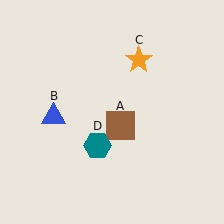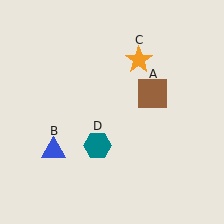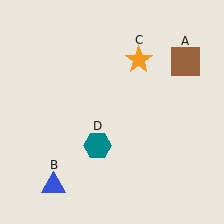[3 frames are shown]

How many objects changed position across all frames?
2 objects changed position: brown square (object A), blue triangle (object B).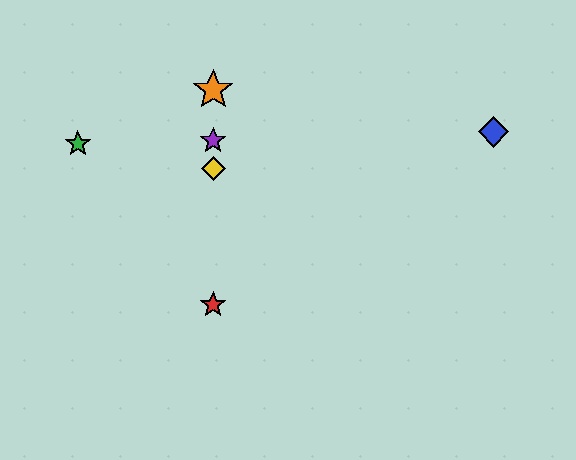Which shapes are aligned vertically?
The red star, the yellow diamond, the purple star, the orange star are aligned vertically.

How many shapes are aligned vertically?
4 shapes (the red star, the yellow diamond, the purple star, the orange star) are aligned vertically.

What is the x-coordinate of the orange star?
The orange star is at x≈213.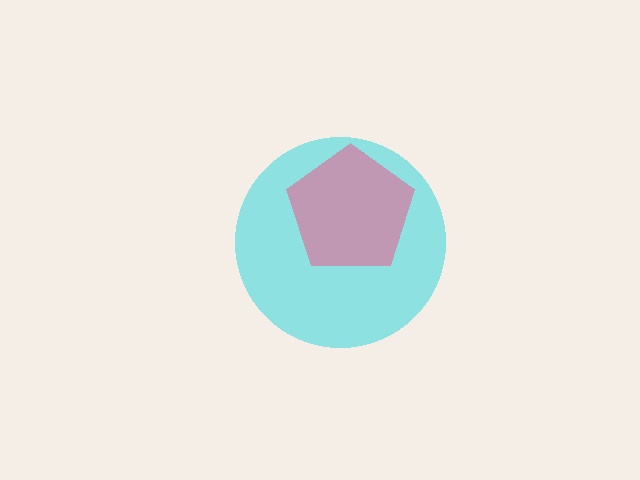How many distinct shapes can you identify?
There are 2 distinct shapes: a cyan circle, a pink pentagon.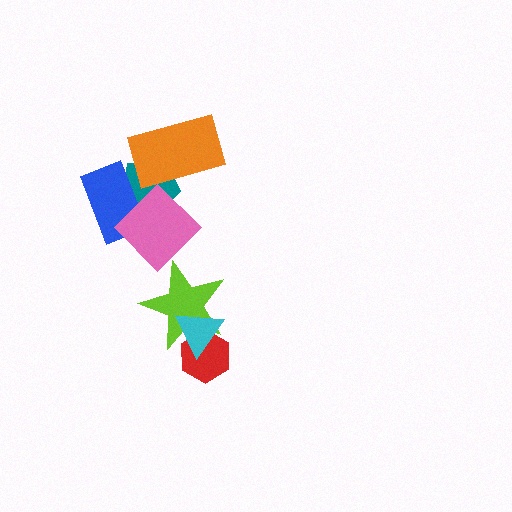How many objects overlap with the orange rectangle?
1 object overlaps with the orange rectangle.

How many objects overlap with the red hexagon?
2 objects overlap with the red hexagon.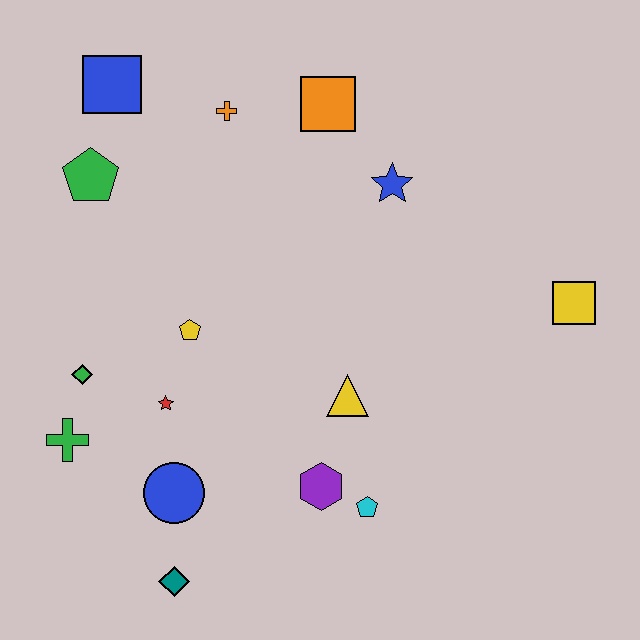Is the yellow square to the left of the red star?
No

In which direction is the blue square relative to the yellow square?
The blue square is to the left of the yellow square.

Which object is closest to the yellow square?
The blue star is closest to the yellow square.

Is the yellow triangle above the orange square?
No